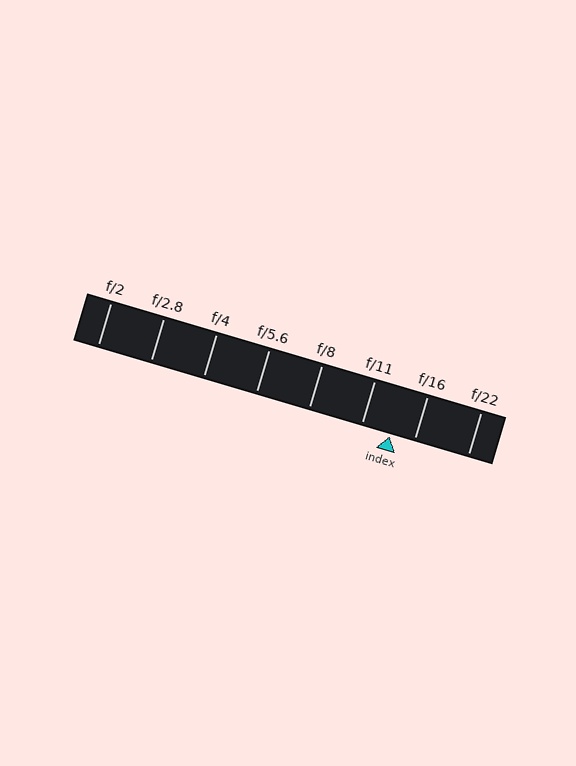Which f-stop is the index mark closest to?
The index mark is closest to f/16.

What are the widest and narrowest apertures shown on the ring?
The widest aperture shown is f/2 and the narrowest is f/22.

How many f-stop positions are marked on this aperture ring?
There are 8 f-stop positions marked.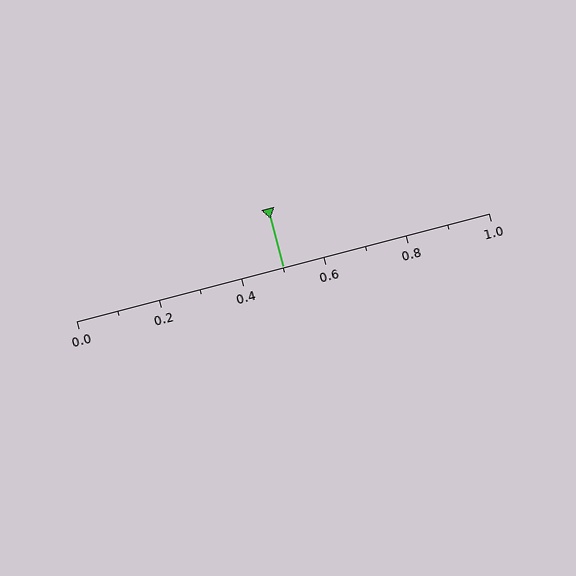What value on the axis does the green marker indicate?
The marker indicates approximately 0.5.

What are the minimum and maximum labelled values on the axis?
The axis runs from 0.0 to 1.0.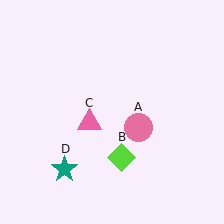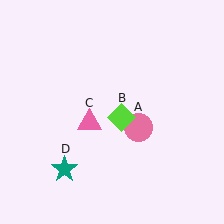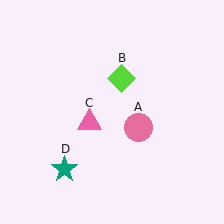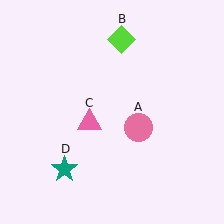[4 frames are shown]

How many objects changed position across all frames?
1 object changed position: lime diamond (object B).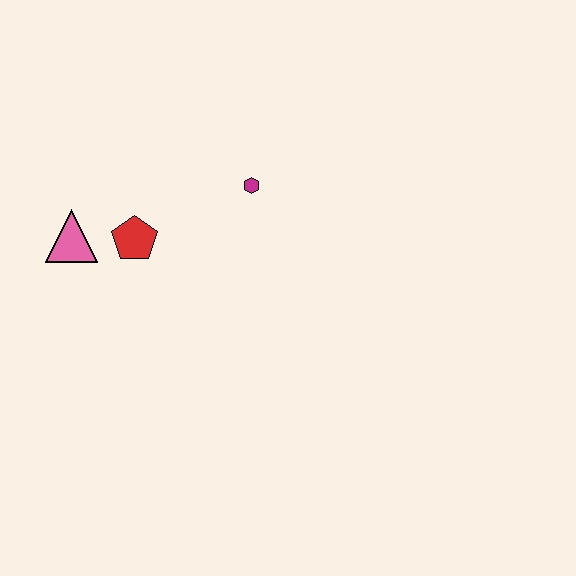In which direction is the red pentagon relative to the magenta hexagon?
The red pentagon is to the left of the magenta hexagon.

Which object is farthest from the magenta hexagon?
The pink triangle is farthest from the magenta hexagon.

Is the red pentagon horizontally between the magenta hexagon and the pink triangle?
Yes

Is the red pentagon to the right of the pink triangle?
Yes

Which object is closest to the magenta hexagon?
The red pentagon is closest to the magenta hexagon.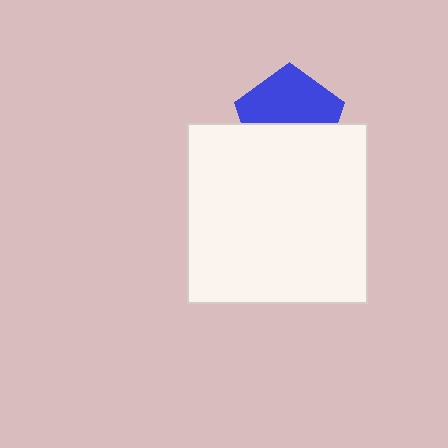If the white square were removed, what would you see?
You would see the complete blue pentagon.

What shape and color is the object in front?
The object in front is a white square.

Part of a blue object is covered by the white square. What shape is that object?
It is a pentagon.